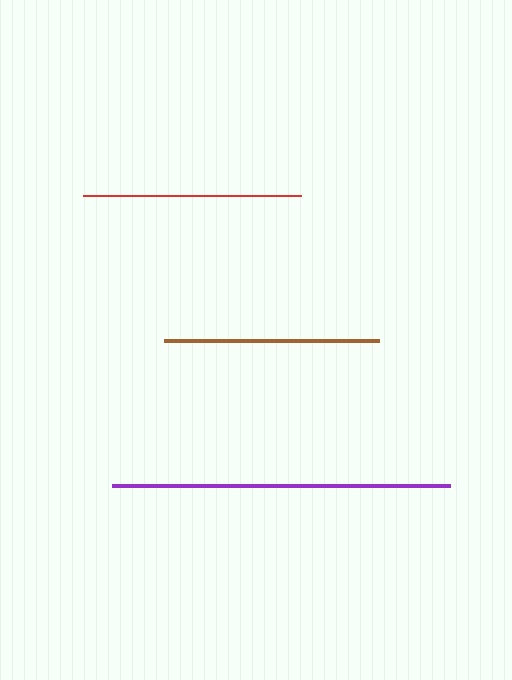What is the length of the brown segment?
The brown segment is approximately 215 pixels long.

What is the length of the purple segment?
The purple segment is approximately 338 pixels long.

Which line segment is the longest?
The purple line is the longest at approximately 338 pixels.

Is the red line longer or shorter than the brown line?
The red line is longer than the brown line.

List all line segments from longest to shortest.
From longest to shortest: purple, red, brown.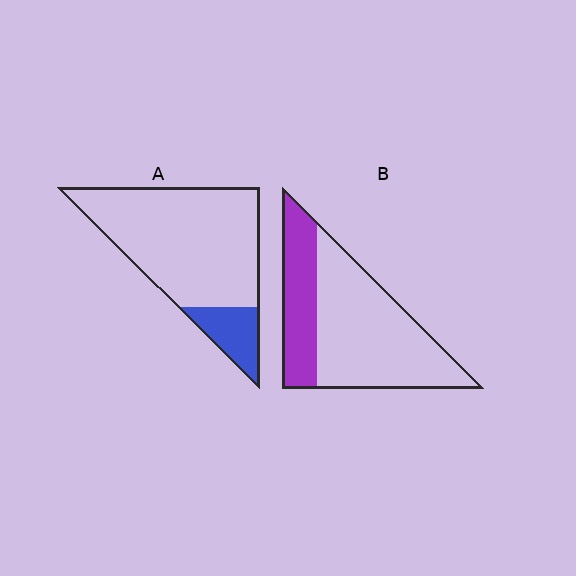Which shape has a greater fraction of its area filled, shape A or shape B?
Shape B.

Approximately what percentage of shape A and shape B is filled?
A is approximately 15% and B is approximately 30%.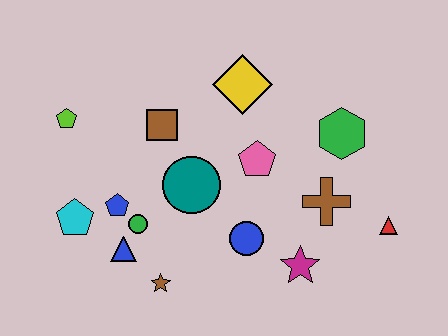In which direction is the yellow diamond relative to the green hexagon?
The yellow diamond is to the left of the green hexagon.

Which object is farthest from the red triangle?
The lime pentagon is farthest from the red triangle.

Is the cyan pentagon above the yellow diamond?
No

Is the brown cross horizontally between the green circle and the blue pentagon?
No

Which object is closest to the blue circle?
The magenta star is closest to the blue circle.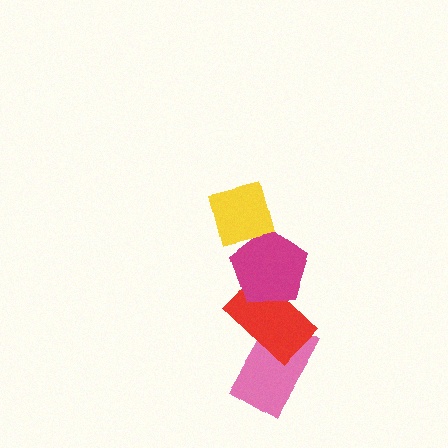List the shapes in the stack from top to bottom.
From top to bottom: the yellow square, the magenta pentagon, the red rectangle, the pink rectangle.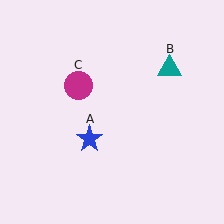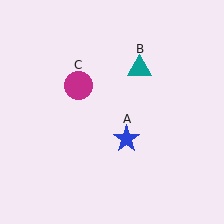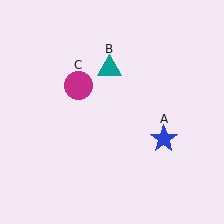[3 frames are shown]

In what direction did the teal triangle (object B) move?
The teal triangle (object B) moved left.